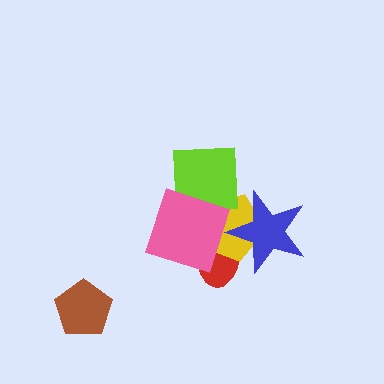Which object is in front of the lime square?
The pink square is in front of the lime square.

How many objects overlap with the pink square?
3 objects overlap with the pink square.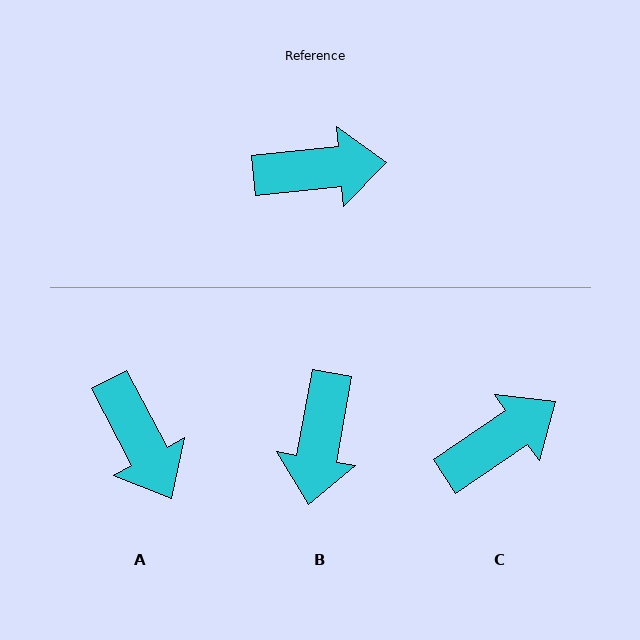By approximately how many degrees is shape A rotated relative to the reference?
Approximately 68 degrees clockwise.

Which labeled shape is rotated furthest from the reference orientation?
B, about 106 degrees away.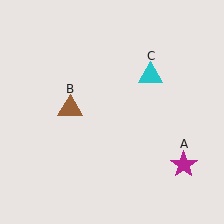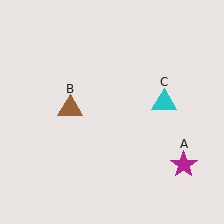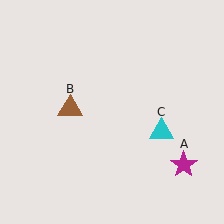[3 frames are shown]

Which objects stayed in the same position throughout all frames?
Magenta star (object A) and brown triangle (object B) remained stationary.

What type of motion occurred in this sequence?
The cyan triangle (object C) rotated clockwise around the center of the scene.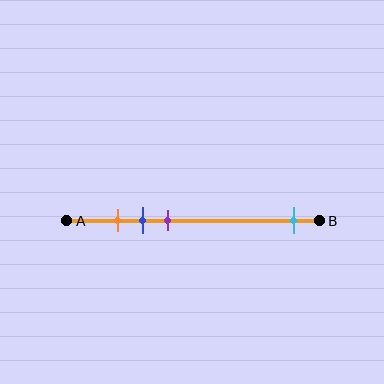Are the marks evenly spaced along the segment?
No, the marks are not evenly spaced.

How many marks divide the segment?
There are 4 marks dividing the segment.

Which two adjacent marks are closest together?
The orange and blue marks are the closest adjacent pair.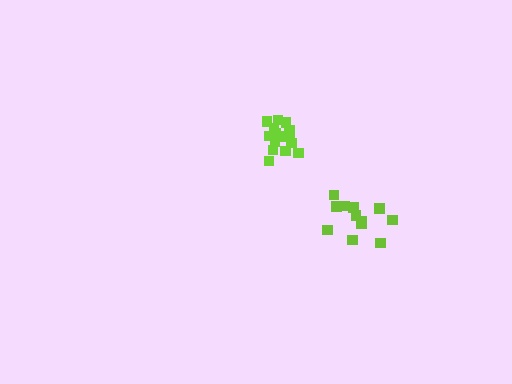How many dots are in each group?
Group 1: 12 dots, Group 2: 15 dots (27 total).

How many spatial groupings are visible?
There are 2 spatial groupings.